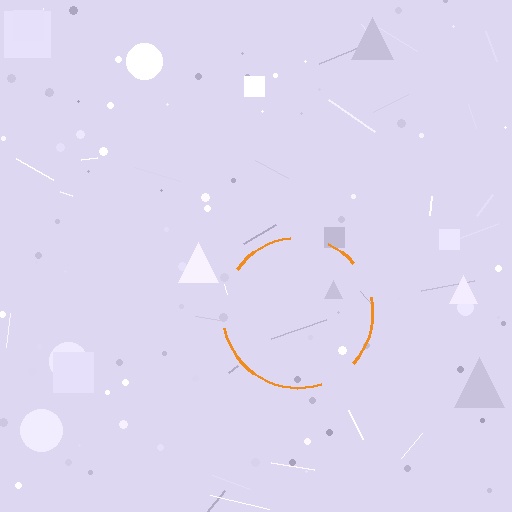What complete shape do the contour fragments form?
The contour fragments form a circle.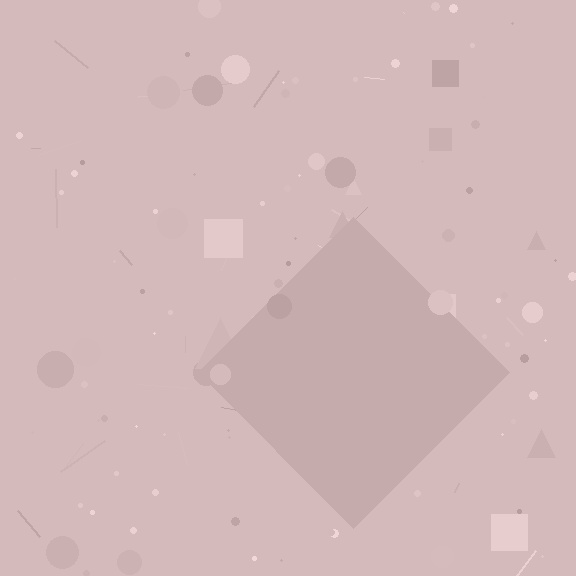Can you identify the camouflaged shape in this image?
The camouflaged shape is a diamond.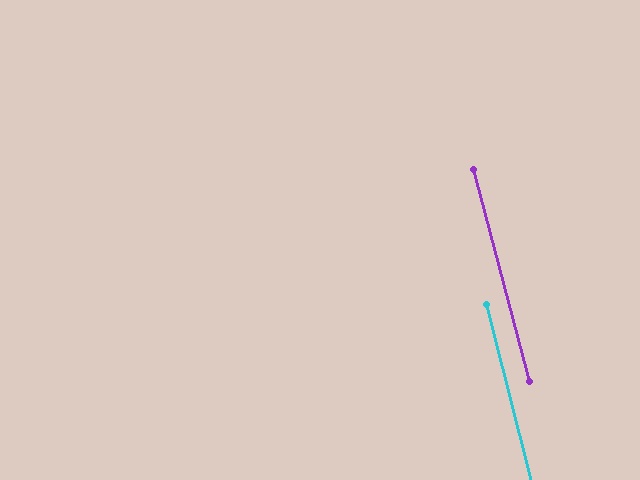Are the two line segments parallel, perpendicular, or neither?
Parallel — their directions differ by only 0.5°.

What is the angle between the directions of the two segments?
Approximately 0 degrees.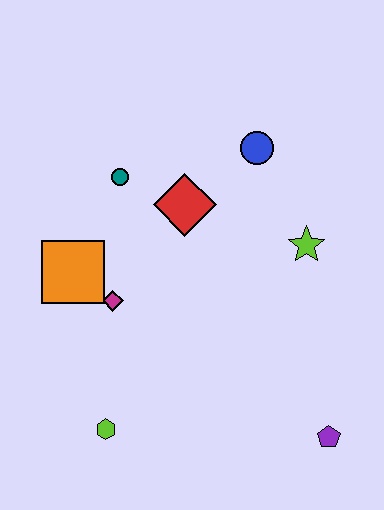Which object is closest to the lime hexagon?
The magenta diamond is closest to the lime hexagon.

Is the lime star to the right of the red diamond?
Yes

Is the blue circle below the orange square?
No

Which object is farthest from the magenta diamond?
The purple pentagon is farthest from the magenta diamond.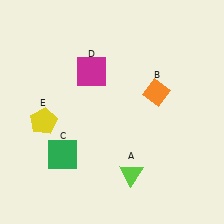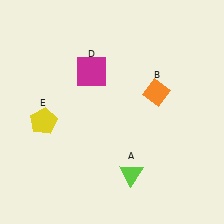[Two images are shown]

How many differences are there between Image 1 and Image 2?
There is 1 difference between the two images.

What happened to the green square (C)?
The green square (C) was removed in Image 2. It was in the bottom-left area of Image 1.